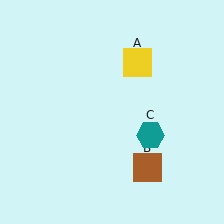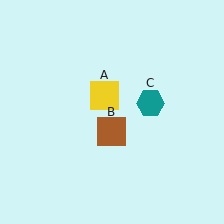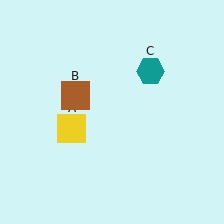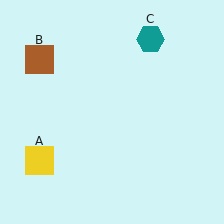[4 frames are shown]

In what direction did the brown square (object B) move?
The brown square (object B) moved up and to the left.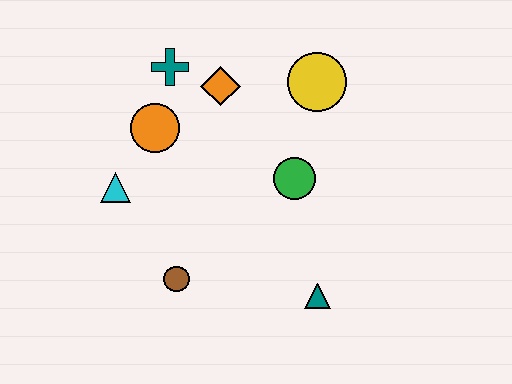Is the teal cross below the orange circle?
No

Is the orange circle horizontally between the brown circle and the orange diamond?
No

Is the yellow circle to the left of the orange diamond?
No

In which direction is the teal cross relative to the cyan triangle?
The teal cross is above the cyan triangle.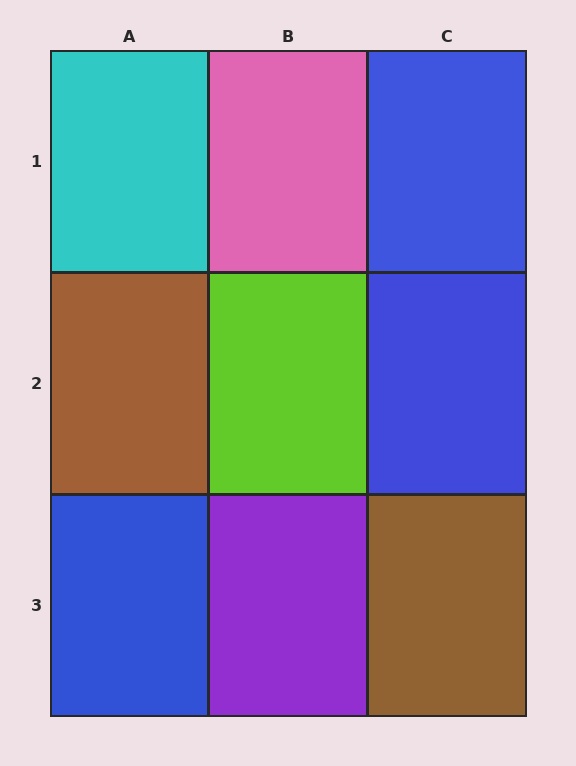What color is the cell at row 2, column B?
Lime.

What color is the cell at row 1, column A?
Cyan.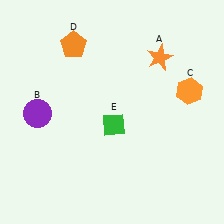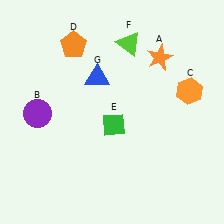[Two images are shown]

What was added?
A lime triangle (F), a blue triangle (G) were added in Image 2.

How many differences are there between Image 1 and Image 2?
There are 2 differences between the two images.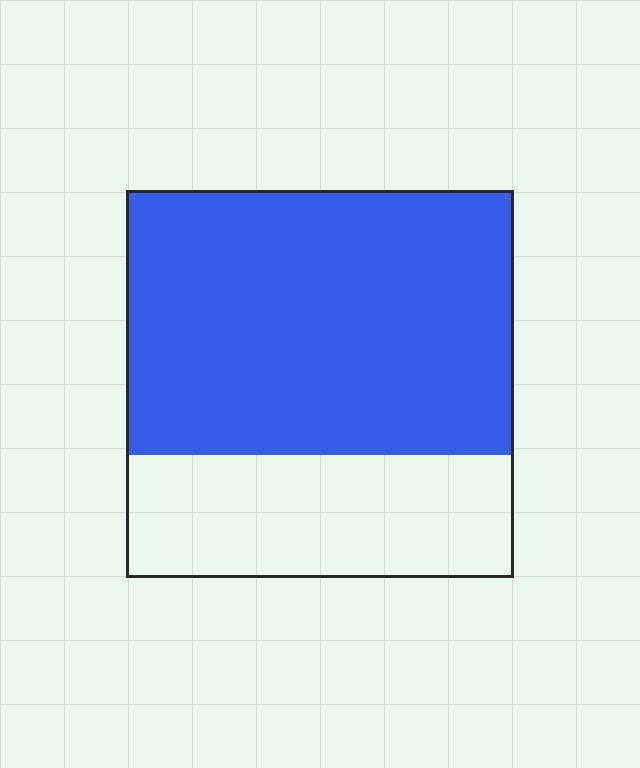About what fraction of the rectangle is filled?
About two thirds (2/3).